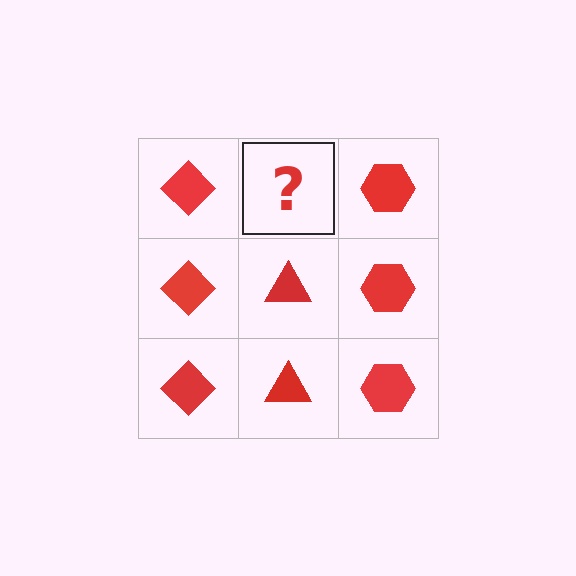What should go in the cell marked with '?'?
The missing cell should contain a red triangle.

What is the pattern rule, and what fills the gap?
The rule is that each column has a consistent shape. The gap should be filled with a red triangle.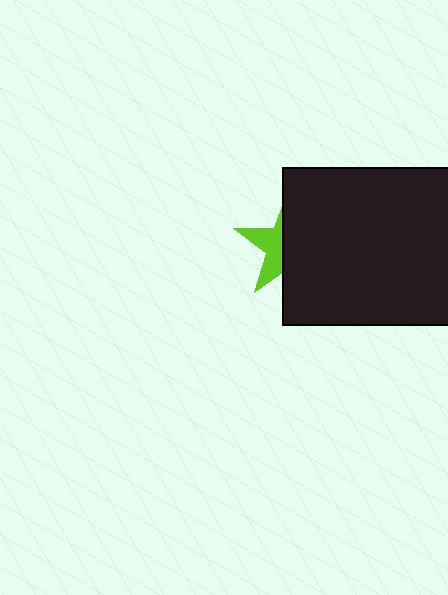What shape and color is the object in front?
The object in front is a black rectangle.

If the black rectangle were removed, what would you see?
You would see the complete lime star.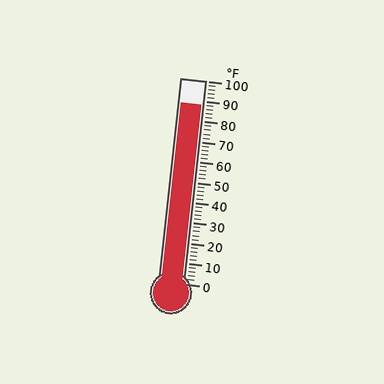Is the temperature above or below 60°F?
The temperature is above 60°F.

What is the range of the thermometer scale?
The thermometer scale ranges from 0°F to 100°F.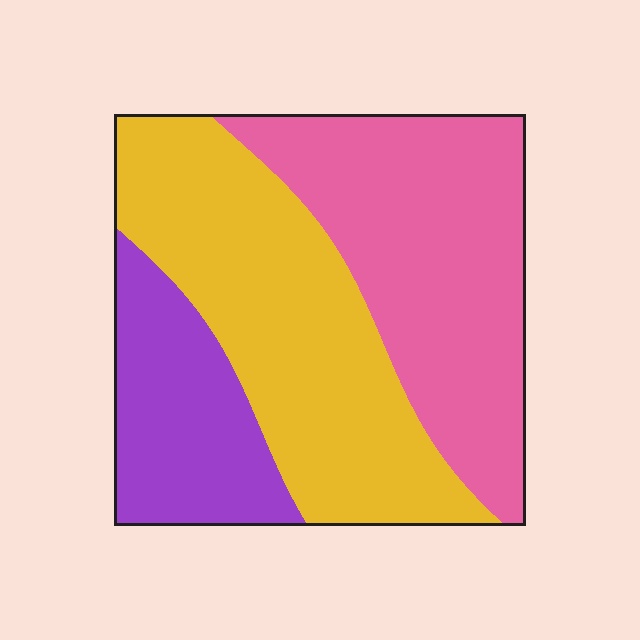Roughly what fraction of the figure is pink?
Pink covers about 40% of the figure.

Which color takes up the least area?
Purple, at roughly 20%.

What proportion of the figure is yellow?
Yellow covers about 40% of the figure.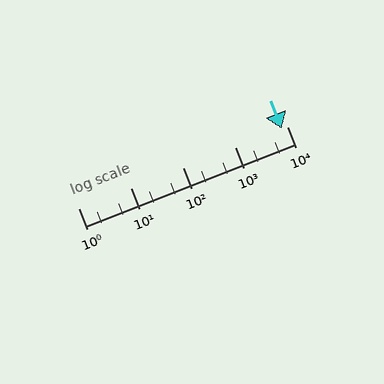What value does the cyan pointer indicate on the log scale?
The pointer indicates approximately 8100.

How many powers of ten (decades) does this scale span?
The scale spans 4 decades, from 1 to 10000.